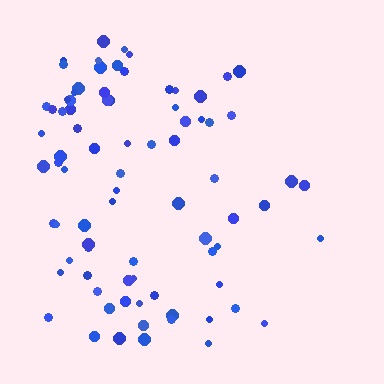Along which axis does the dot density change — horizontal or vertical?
Horizontal.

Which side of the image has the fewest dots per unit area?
The right.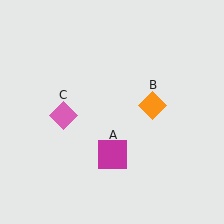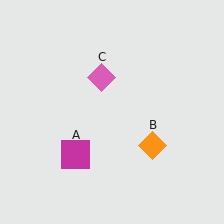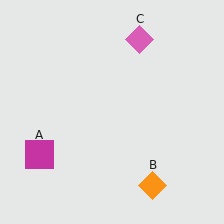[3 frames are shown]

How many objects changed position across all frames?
3 objects changed position: magenta square (object A), orange diamond (object B), pink diamond (object C).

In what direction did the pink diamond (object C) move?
The pink diamond (object C) moved up and to the right.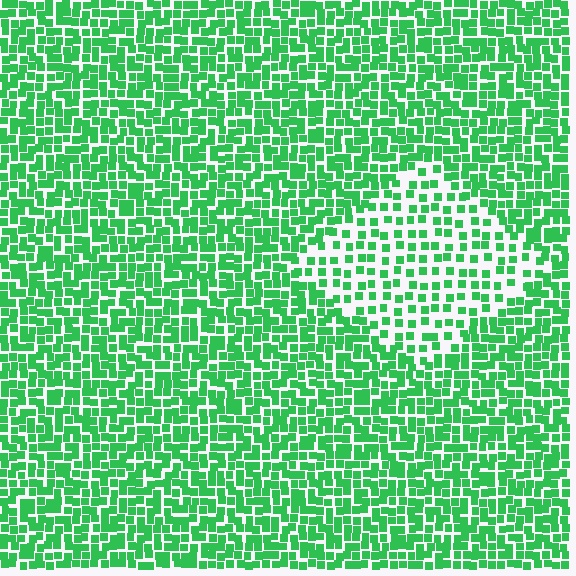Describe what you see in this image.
The image contains small green elements arranged at two different densities. A diamond-shaped region is visible where the elements are less densely packed than the surrounding area.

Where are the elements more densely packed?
The elements are more densely packed outside the diamond boundary.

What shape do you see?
I see a diamond.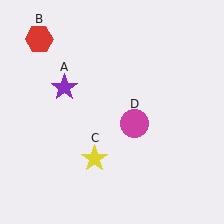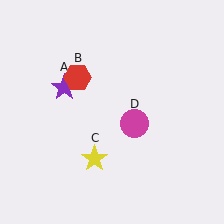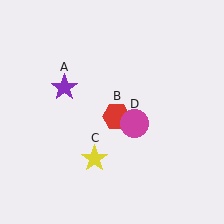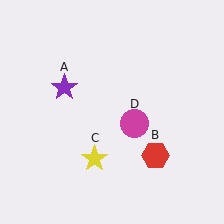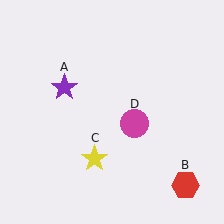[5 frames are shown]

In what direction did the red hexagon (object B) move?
The red hexagon (object B) moved down and to the right.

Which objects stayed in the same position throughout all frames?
Purple star (object A) and yellow star (object C) and magenta circle (object D) remained stationary.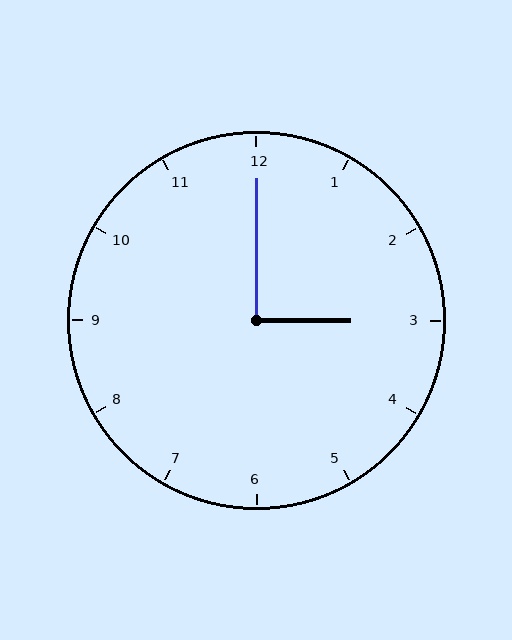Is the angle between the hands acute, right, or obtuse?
It is right.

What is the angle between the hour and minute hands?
Approximately 90 degrees.